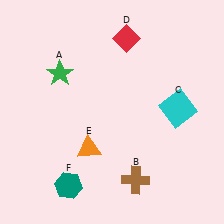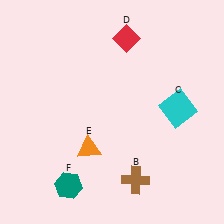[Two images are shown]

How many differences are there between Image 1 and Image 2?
There is 1 difference between the two images.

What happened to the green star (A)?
The green star (A) was removed in Image 2. It was in the top-left area of Image 1.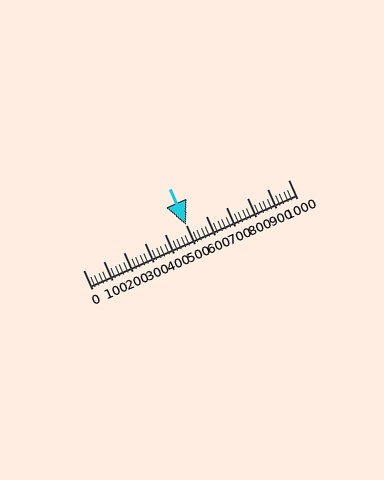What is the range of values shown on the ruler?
The ruler shows values from 0 to 1000.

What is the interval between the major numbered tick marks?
The major tick marks are spaced 100 units apart.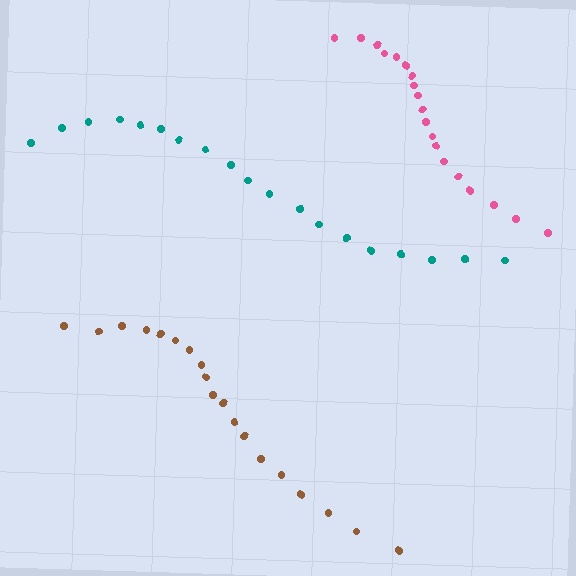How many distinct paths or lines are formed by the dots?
There are 3 distinct paths.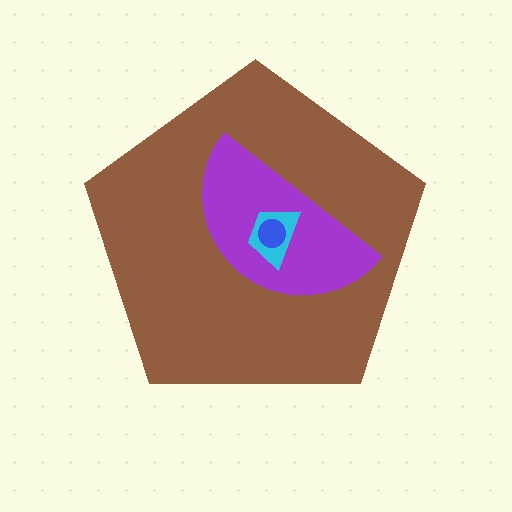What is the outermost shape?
The brown pentagon.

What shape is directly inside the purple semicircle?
The cyan trapezoid.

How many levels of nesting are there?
4.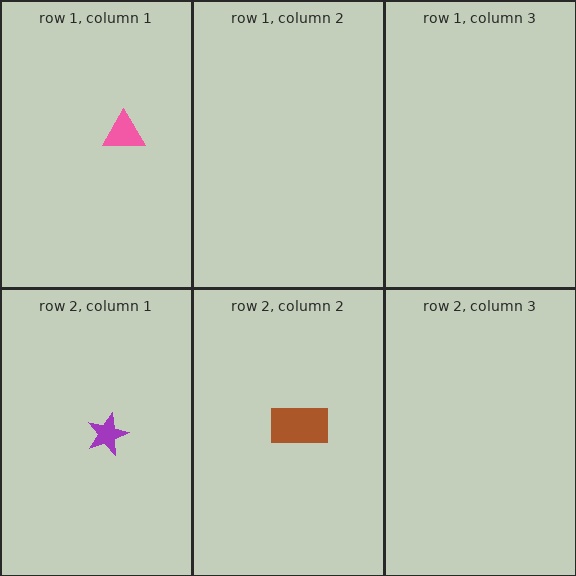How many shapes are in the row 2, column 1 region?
1.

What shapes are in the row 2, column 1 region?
The purple star.